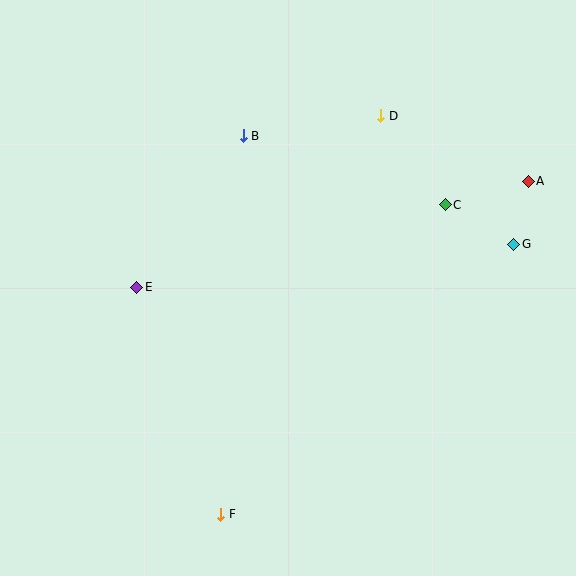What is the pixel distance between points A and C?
The distance between A and C is 86 pixels.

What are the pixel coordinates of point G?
Point G is at (514, 244).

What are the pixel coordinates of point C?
Point C is at (445, 205).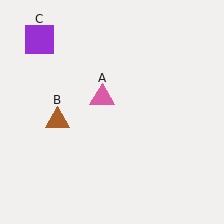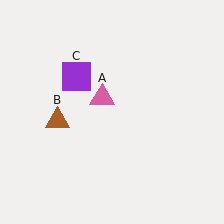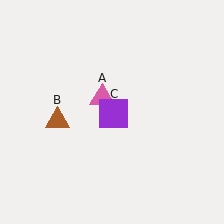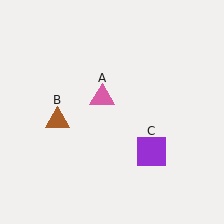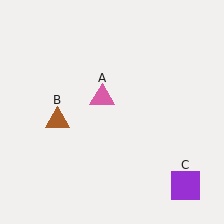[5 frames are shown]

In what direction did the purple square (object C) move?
The purple square (object C) moved down and to the right.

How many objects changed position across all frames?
1 object changed position: purple square (object C).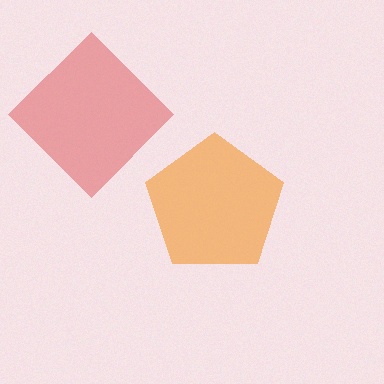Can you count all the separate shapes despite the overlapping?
Yes, there are 2 separate shapes.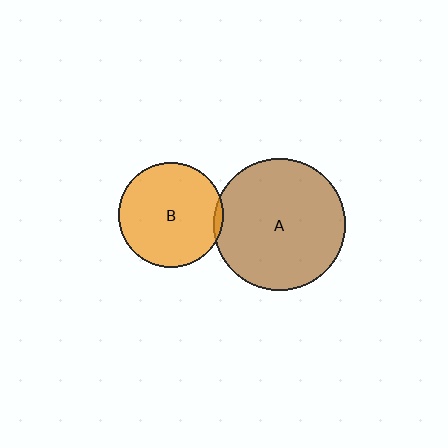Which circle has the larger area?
Circle A (brown).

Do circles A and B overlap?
Yes.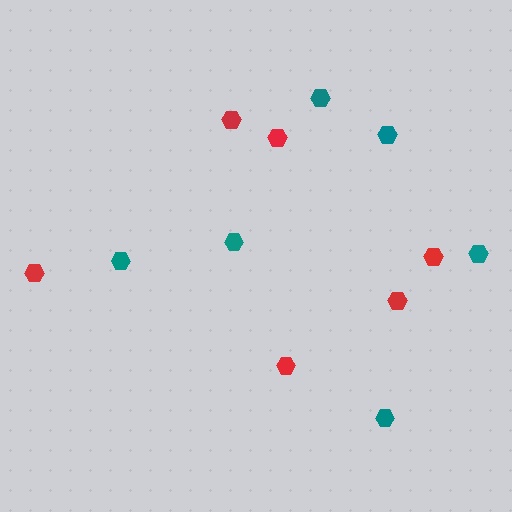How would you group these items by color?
There are 2 groups: one group of red hexagons (6) and one group of teal hexagons (6).